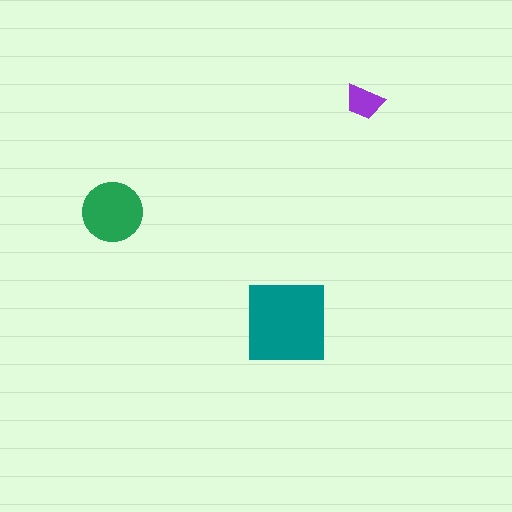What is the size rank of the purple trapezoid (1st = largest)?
3rd.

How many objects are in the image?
There are 3 objects in the image.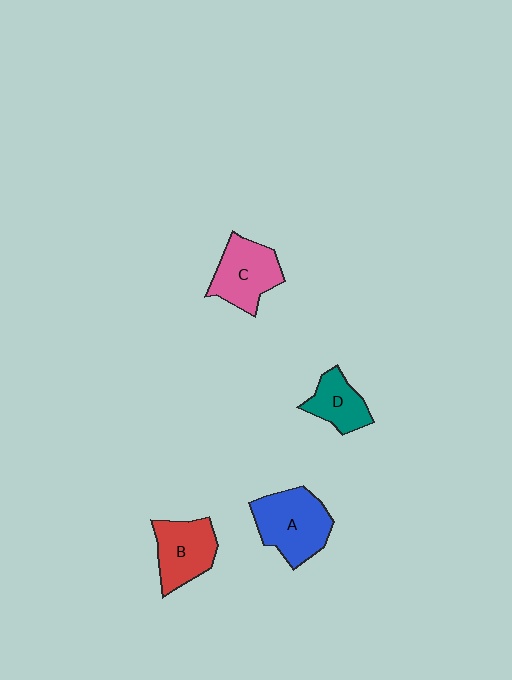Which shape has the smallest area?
Shape D (teal).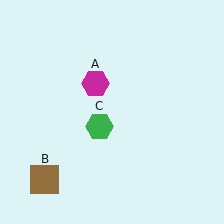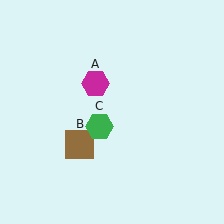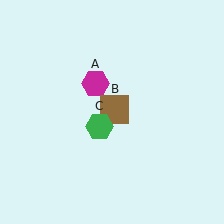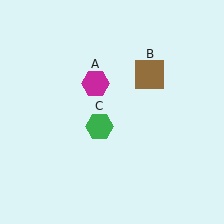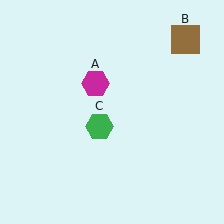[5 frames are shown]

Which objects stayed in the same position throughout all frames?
Magenta hexagon (object A) and green hexagon (object C) remained stationary.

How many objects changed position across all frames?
1 object changed position: brown square (object B).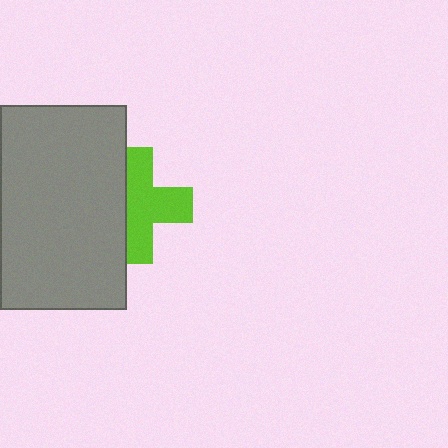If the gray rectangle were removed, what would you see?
You would see the complete lime cross.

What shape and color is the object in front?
The object in front is a gray rectangle.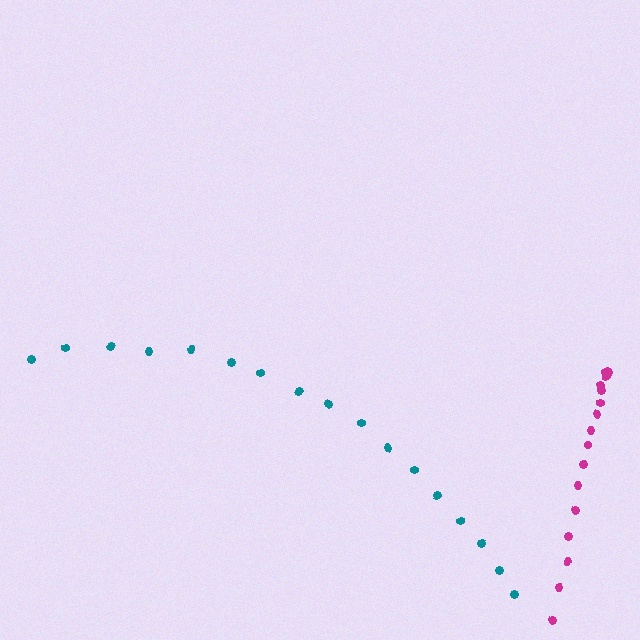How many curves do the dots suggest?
There are 2 distinct paths.